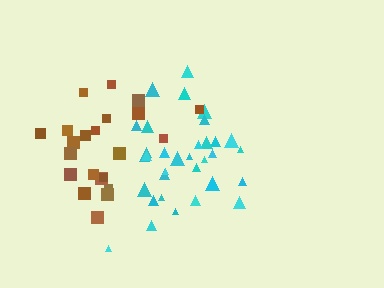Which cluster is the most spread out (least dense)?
Brown.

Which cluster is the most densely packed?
Cyan.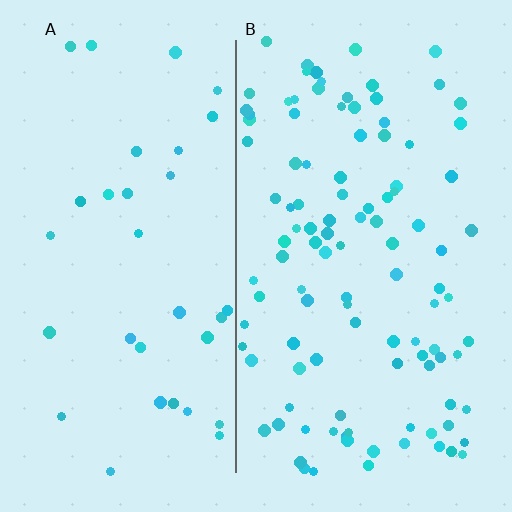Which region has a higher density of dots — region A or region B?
B (the right).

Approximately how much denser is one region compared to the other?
Approximately 3.2× — region B over region A.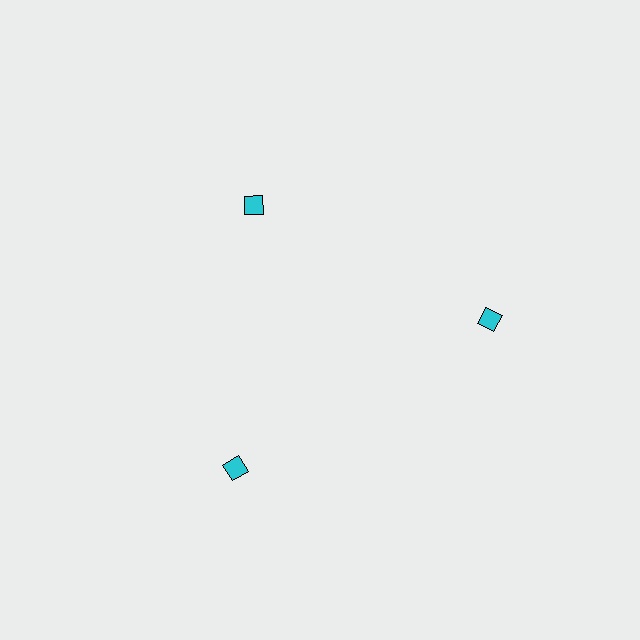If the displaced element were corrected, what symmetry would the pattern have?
It would have 3-fold rotational symmetry — the pattern would map onto itself every 120 degrees.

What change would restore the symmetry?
The symmetry would be restored by moving it outward, back onto the ring so that all 3 diamonds sit at equal angles and equal distance from the center.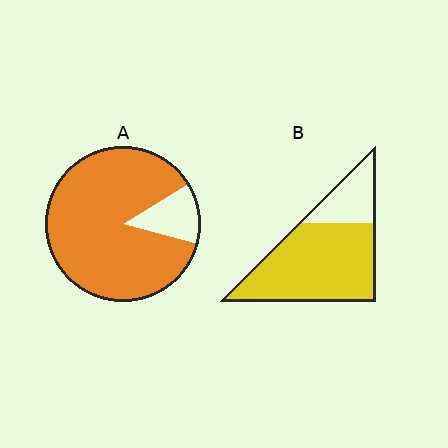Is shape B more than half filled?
Yes.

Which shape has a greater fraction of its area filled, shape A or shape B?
Shape A.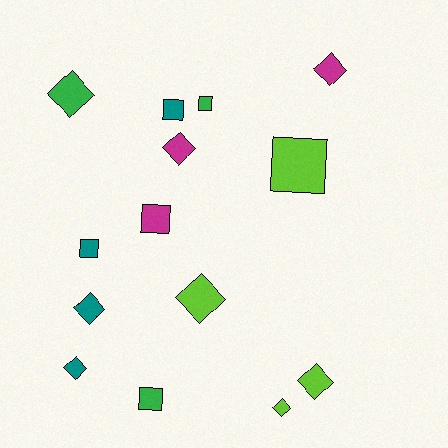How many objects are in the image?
There are 14 objects.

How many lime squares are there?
There is 1 lime square.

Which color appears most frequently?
Lime, with 4 objects.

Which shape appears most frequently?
Diamond, with 8 objects.